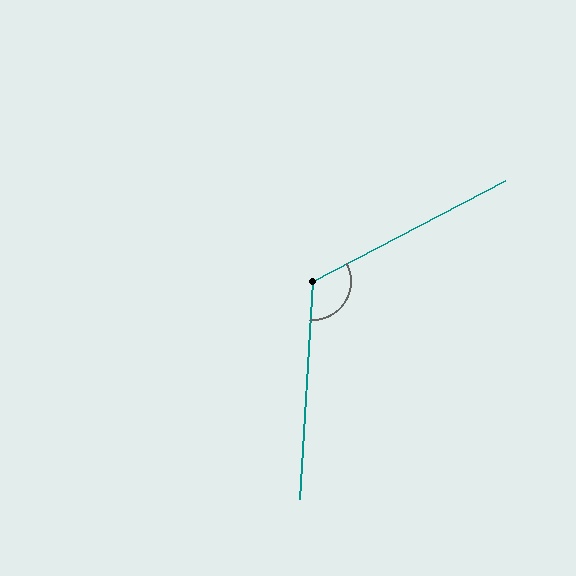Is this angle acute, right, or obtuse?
It is obtuse.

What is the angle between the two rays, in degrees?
Approximately 121 degrees.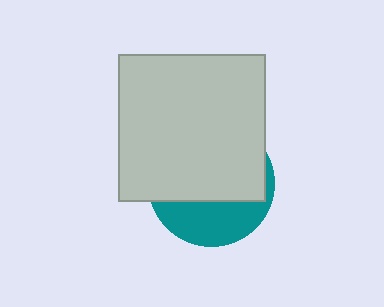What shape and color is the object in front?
The object in front is a light gray square.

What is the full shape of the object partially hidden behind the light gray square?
The partially hidden object is a teal circle.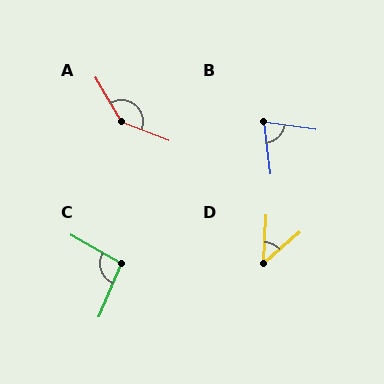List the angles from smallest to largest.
D (46°), B (75°), C (97°), A (141°).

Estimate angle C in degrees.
Approximately 97 degrees.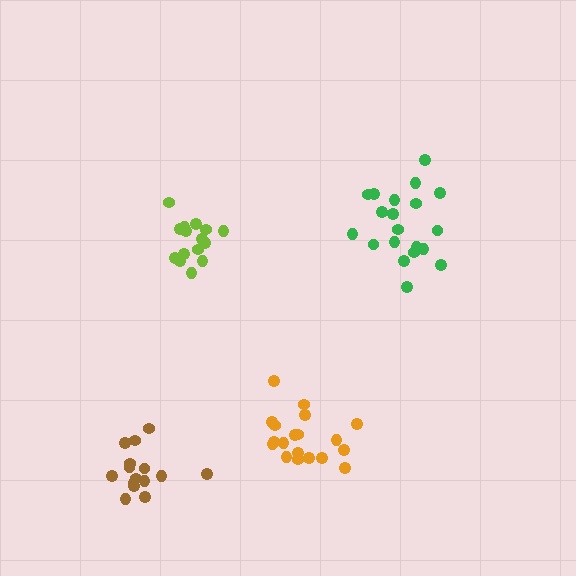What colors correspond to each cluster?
The clusters are colored: green, orange, lime, brown.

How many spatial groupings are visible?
There are 4 spatial groupings.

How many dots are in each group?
Group 1: 20 dots, Group 2: 19 dots, Group 3: 15 dots, Group 4: 15 dots (69 total).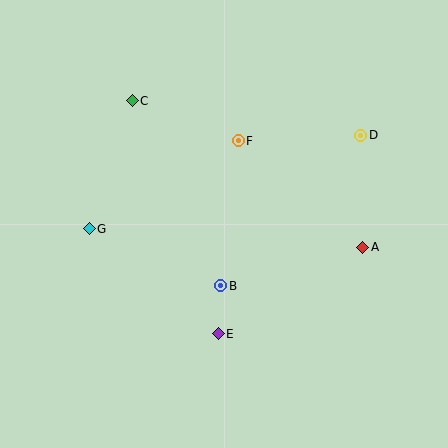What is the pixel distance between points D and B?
The distance between D and B is 206 pixels.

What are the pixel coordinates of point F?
Point F is at (238, 141).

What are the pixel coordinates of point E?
Point E is at (218, 334).